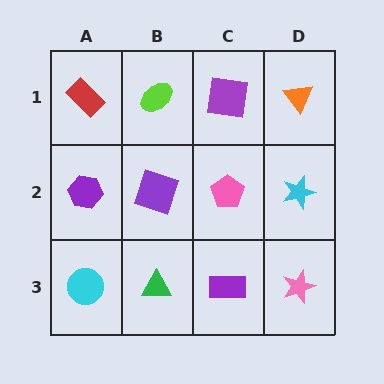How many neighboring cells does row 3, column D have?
2.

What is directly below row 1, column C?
A pink pentagon.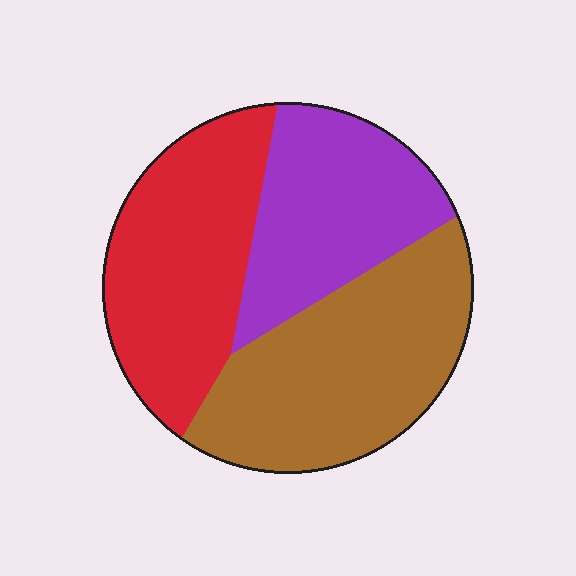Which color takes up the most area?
Brown, at roughly 40%.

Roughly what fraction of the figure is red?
Red covers about 35% of the figure.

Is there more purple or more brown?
Brown.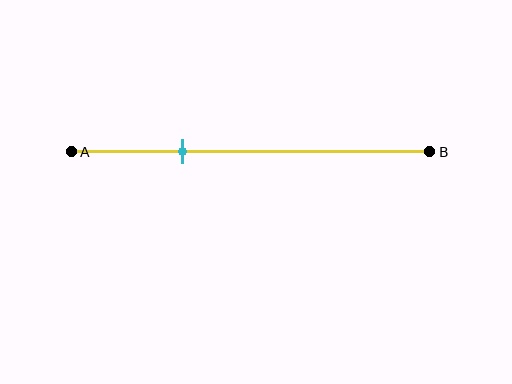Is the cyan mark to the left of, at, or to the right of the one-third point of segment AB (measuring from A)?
The cyan mark is approximately at the one-third point of segment AB.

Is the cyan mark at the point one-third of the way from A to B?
Yes, the mark is approximately at the one-third point.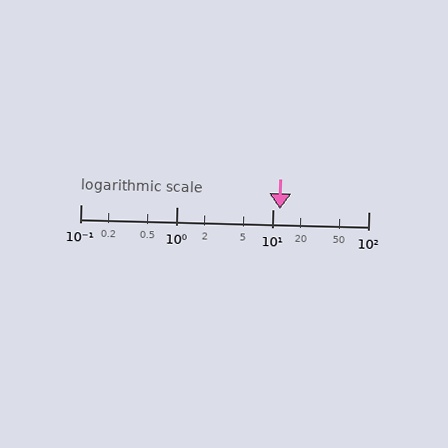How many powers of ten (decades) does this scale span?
The scale spans 3 decades, from 0.1 to 100.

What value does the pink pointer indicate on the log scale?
The pointer indicates approximately 12.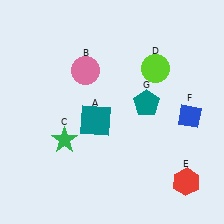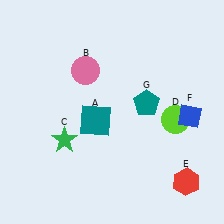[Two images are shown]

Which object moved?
The lime circle (D) moved down.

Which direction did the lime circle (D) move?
The lime circle (D) moved down.